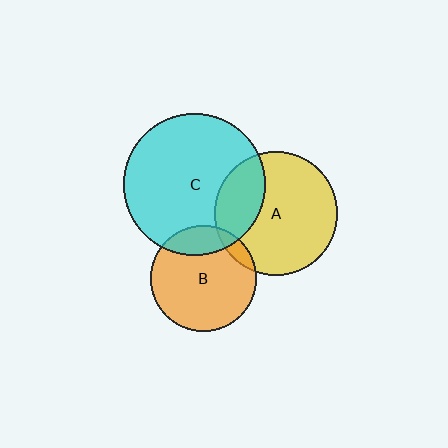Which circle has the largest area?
Circle C (cyan).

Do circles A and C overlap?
Yes.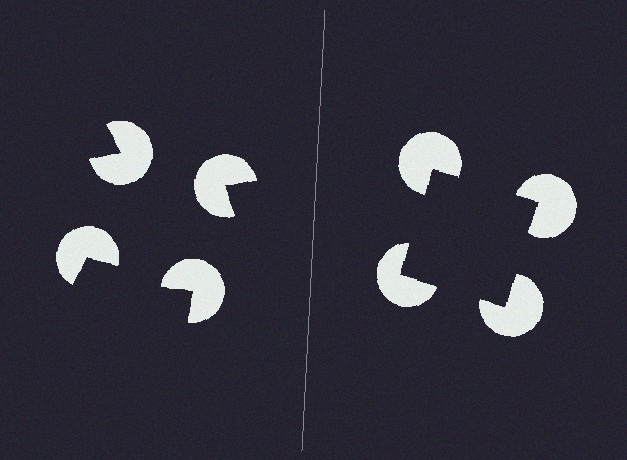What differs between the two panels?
The pac-man discs are positioned identically on both sides; only the wedge orientations differ. On the right they align to a square; on the left they are misaligned.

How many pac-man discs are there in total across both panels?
8 — 4 on each side.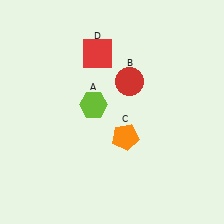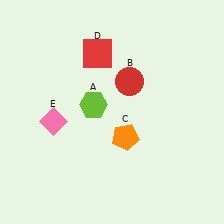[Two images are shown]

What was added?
A pink diamond (E) was added in Image 2.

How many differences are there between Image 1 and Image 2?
There is 1 difference between the two images.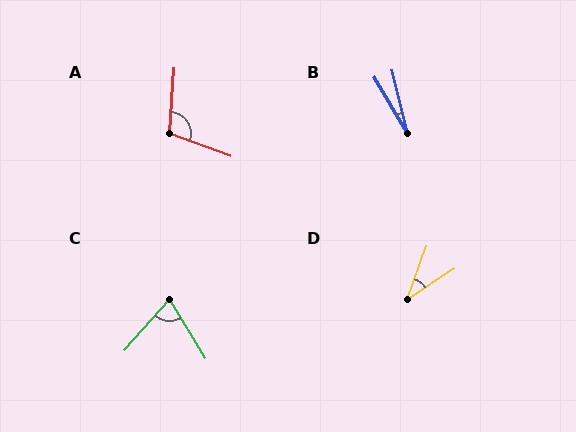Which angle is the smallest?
B, at approximately 17 degrees.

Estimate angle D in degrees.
Approximately 36 degrees.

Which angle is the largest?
A, at approximately 107 degrees.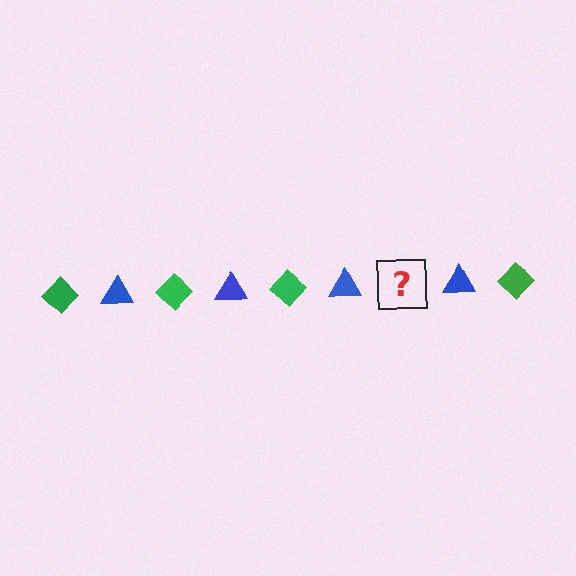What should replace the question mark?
The question mark should be replaced with a green diamond.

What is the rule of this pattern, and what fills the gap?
The rule is that the pattern alternates between green diamond and blue triangle. The gap should be filled with a green diamond.